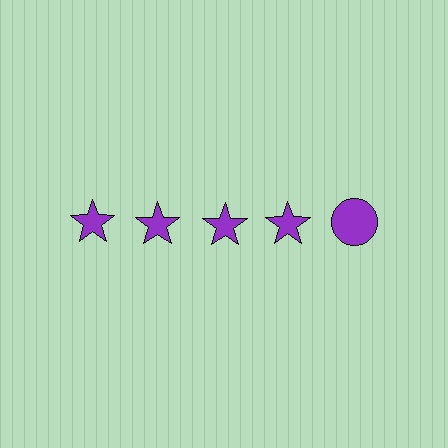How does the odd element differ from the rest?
It has a different shape: circle instead of star.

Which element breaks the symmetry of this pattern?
The purple circle in the top row, rightmost column breaks the symmetry. All other shapes are purple stars.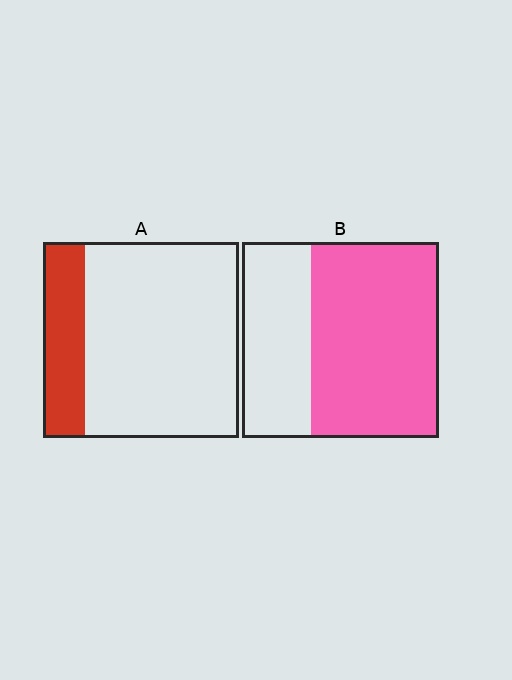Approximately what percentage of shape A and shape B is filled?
A is approximately 20% and B is approximately 65%.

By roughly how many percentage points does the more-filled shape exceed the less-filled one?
By roughly 45 percentage points (B over A).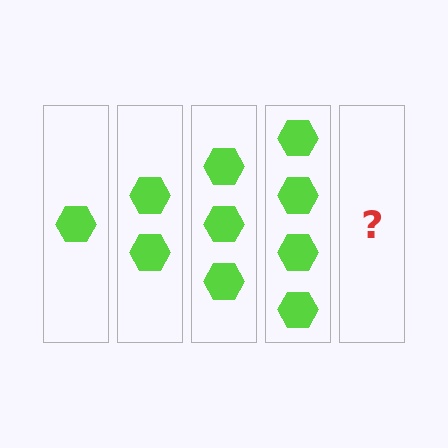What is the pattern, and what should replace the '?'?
The pattern is that each step adds one more hexagon. The '?' should be 5 hexagons.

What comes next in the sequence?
The next element should be 5 hexagons.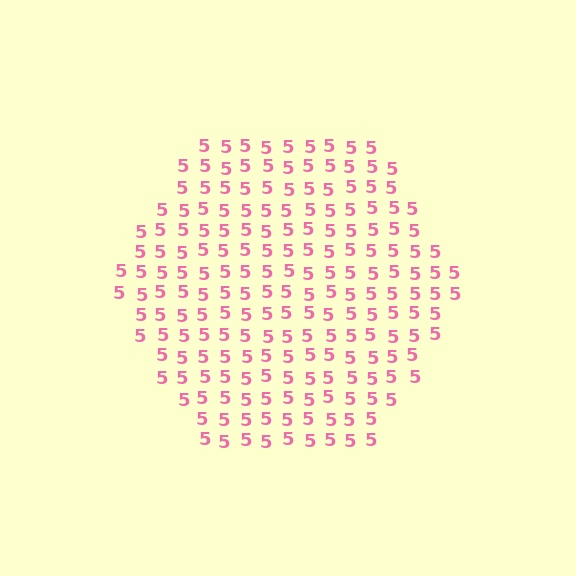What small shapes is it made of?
It is made of small digit 5's.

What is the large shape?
The large shape is a hexagon.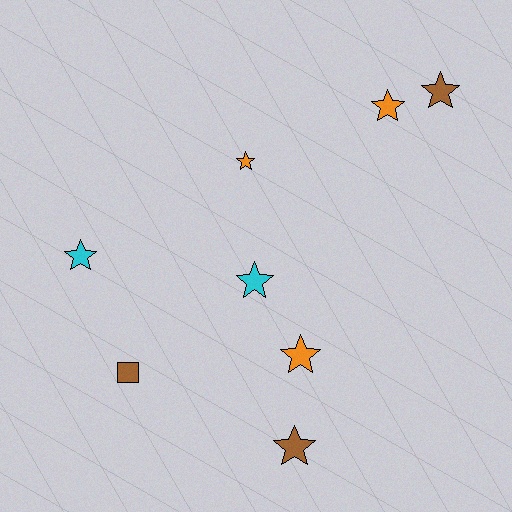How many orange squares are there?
There are no orange squares.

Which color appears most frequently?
Brown, with 3 objects.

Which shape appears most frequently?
Star, with 7 objects.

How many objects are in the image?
There are 8 objects.